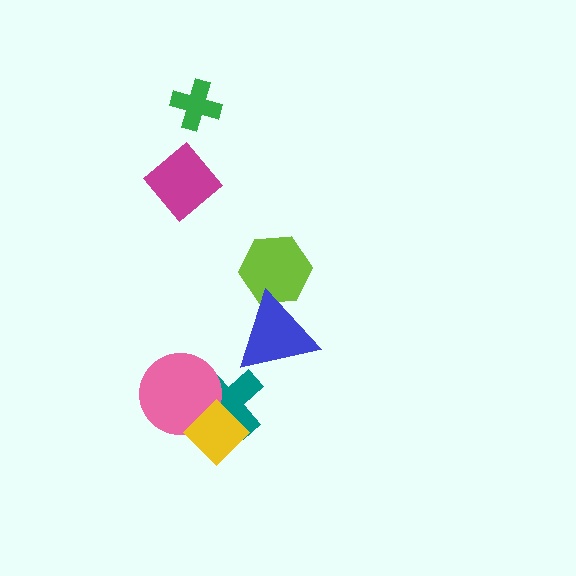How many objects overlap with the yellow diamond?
2 objects overlap with the yellow diamond.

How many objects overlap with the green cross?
0 objects overlap with the green cross.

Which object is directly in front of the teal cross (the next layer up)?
The pink circle is directly in front of the teal cross.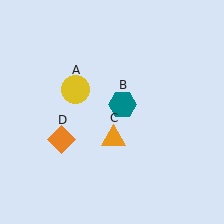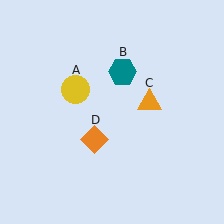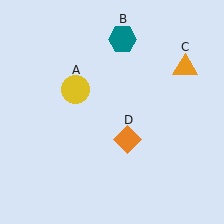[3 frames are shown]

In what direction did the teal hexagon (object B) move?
The teal hexagon (object B) moved up.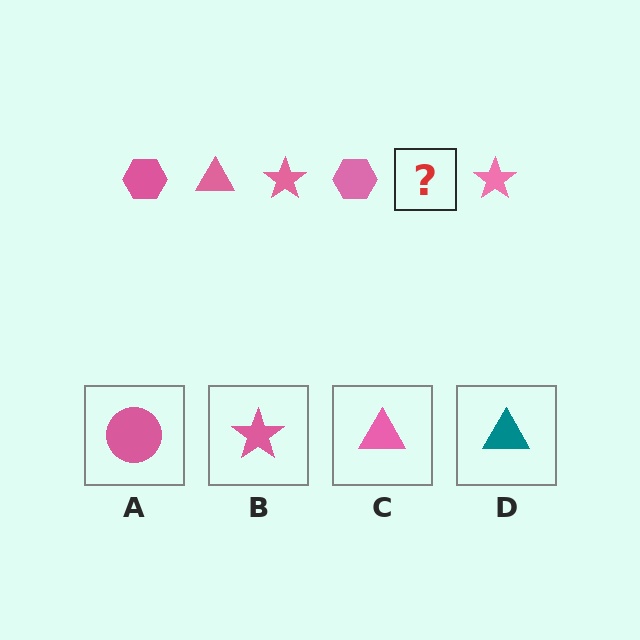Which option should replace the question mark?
Option C.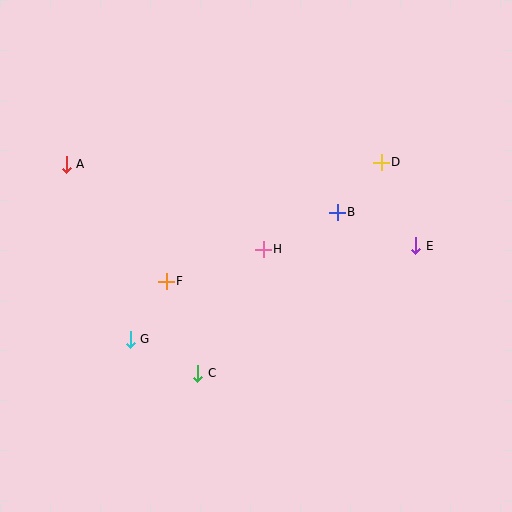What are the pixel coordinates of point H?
Point H is at (263, 249).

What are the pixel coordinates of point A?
Point A is at (66, 164).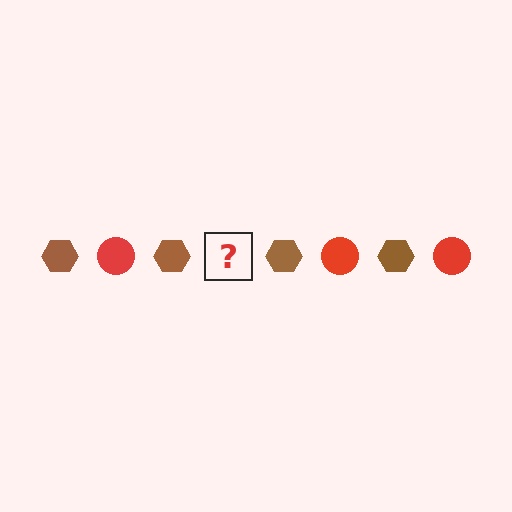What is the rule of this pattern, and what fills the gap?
The rule is that the pattern alternates between brown hexagon and red circle. The gap should be filled with a red circle.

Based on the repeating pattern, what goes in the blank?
The blank should be a red circle.